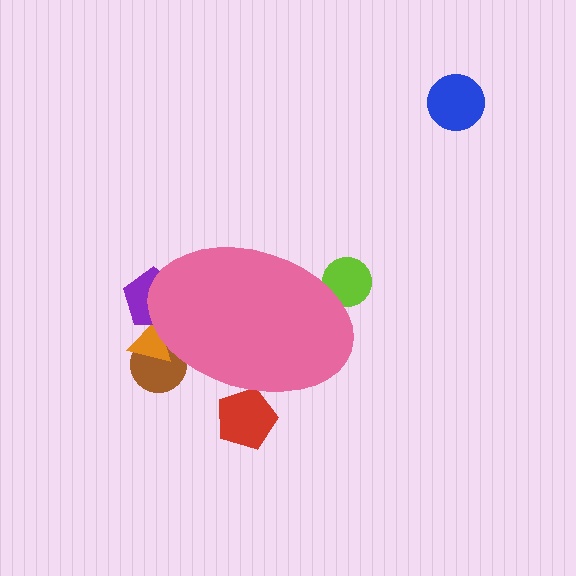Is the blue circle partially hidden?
No, the blue circle is fully visible.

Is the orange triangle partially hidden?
Yes, the orange triangle is partially hidden behind the pink ellipse.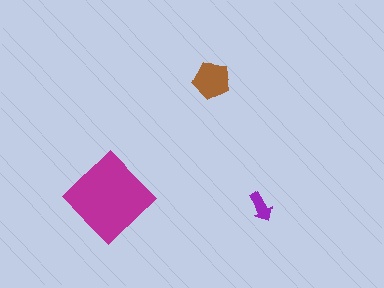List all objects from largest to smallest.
The magenta diamond, the brown pentagon, the purple arrow.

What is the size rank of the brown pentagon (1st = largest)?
2nd.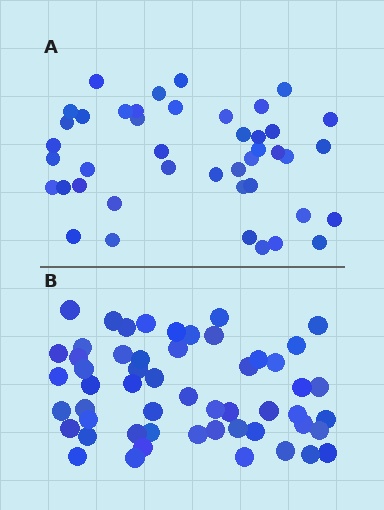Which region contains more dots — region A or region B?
Region B (the bottom region) has more dots.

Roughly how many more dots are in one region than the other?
Region B has roughly 12 or so more dots than region A.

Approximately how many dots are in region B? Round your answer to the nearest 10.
About 50 dots. (The exact count is 54, which rounds to 50.)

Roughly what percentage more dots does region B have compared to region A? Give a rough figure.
About 25% more.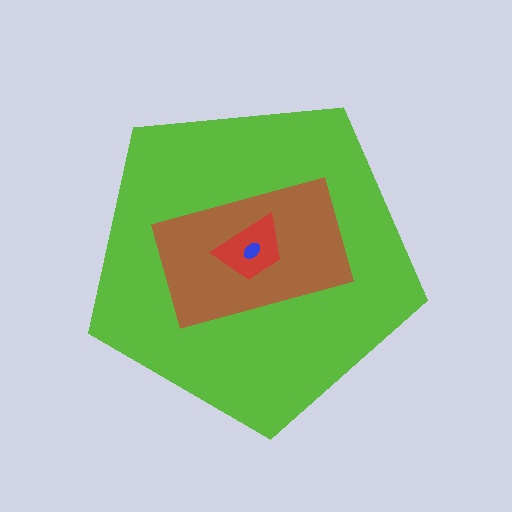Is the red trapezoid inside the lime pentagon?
Yes.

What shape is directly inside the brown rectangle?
The red trapezoid.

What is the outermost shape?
The lime pentagon.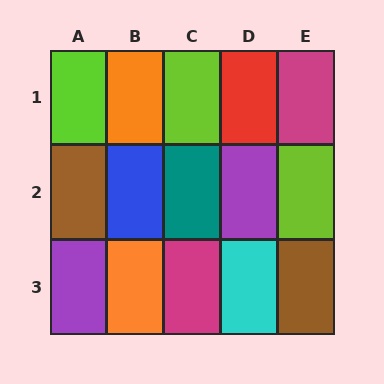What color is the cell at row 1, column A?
Lime.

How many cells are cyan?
1 cell is cyan.